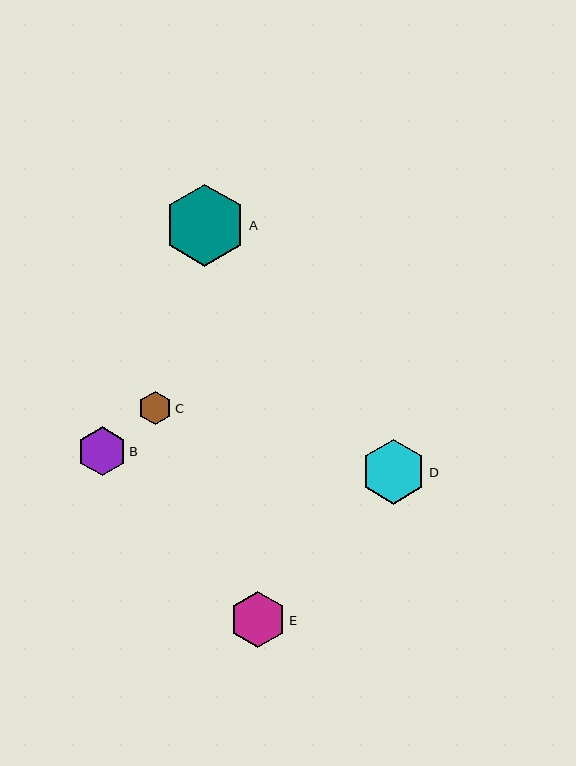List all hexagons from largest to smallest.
From largest to smallest: A, D, E, B, C.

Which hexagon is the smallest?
Hexagon C is the smallest with a size of approximately 33 pixels.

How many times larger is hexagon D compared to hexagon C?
Hexagon D is approximately 1.9 times the size of hexagon C.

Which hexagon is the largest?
Hexagon A is the largest with a size of approximately 82 pixels.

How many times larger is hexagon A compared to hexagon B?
Hexagon A is approximately 1.7 times the size of hexagon B.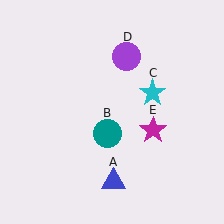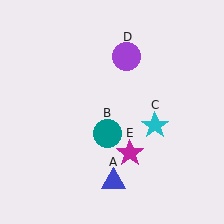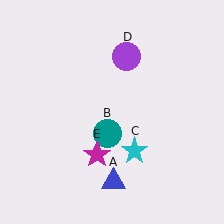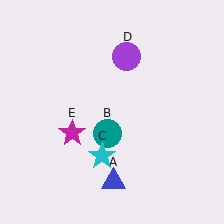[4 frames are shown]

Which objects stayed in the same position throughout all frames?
Blue triangle (object A) and teal circle (object B) and purple circle (object D) remained stationary.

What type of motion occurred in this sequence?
The cyan star (object C), magenta star (object E) rotated clockwise around the center of the scene.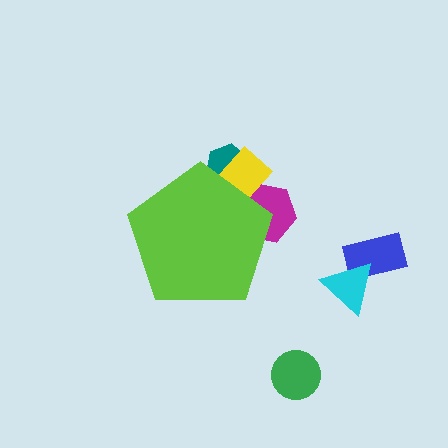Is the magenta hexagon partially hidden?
Yes, the magenta hexagon is partially hidden behind the lime pentagon.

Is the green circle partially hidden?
No, the green circle is fully visible.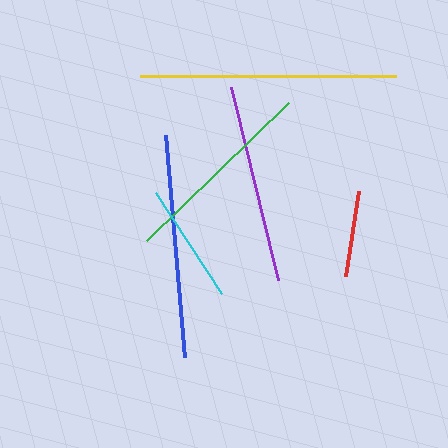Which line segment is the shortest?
The red line is the shortest at approximately 85 pixels.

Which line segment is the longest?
The yellow line is the longest at approximately 257 pixels.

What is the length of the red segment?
The red segment is approximately 85 pixels long.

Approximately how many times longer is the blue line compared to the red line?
The blue line is approximately 2.6 times the length of the red line.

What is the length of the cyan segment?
The cyan segment is approximately 121 pixels long.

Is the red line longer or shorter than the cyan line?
The cyan line is longer than the red line.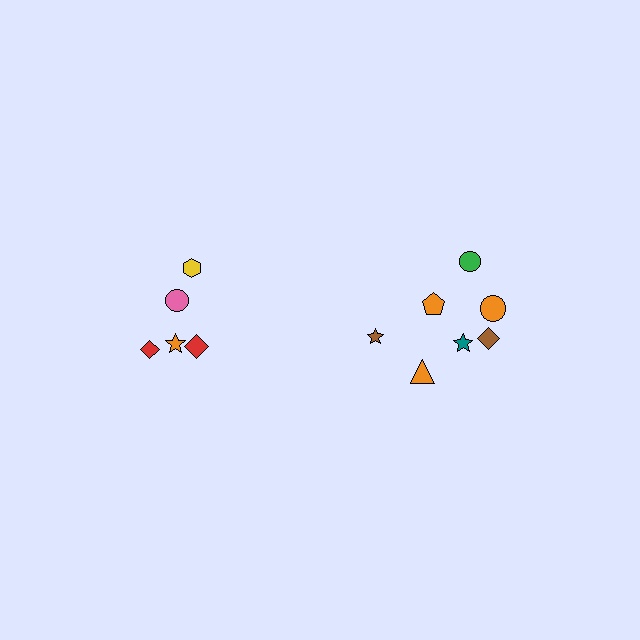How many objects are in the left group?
There are 5 objects.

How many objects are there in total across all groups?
There are 12 objects.